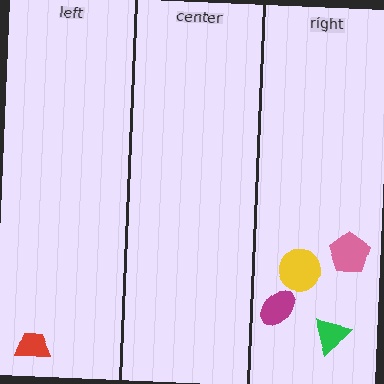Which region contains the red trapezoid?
The left region.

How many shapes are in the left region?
1.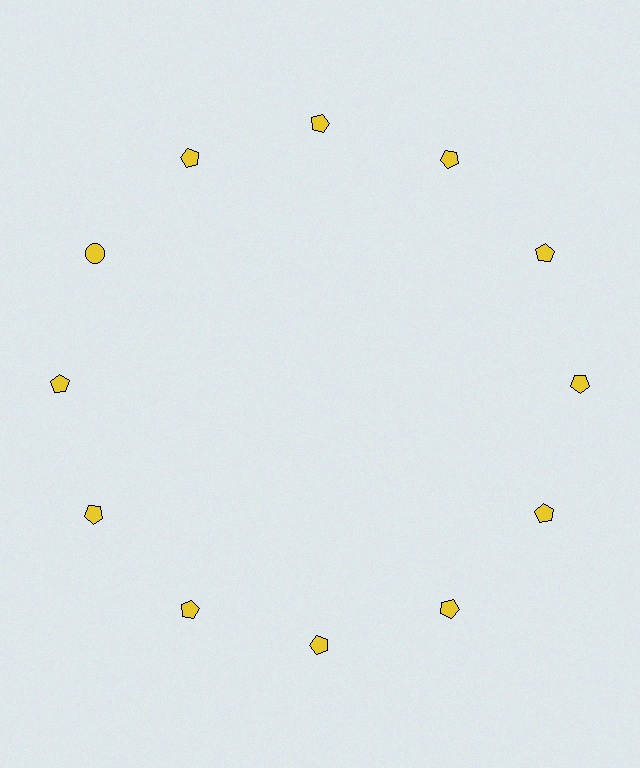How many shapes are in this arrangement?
There are 12 shapes arranged in a ring pattern.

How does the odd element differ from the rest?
It has a different shape: circle instead of pentagon.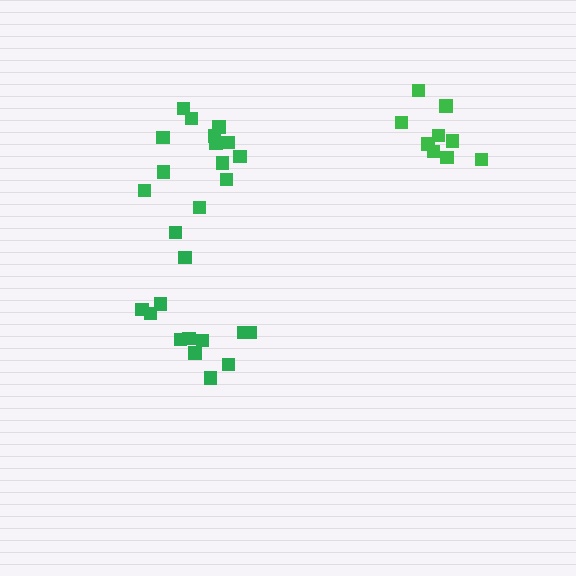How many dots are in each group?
Group 1: 9 dots, Group 2: 13 dots, Group 3: 13 dots (35 total).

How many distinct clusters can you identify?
There are 3 distinct clusters.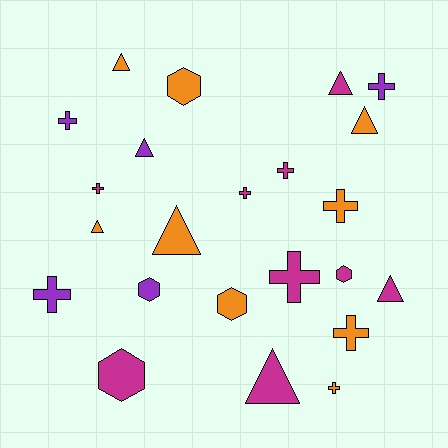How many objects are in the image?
There are 23 objects.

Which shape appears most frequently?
Cross, with 10 objects.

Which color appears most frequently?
Magenta, with 9 objects.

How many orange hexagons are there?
There are 2 orange hexagons.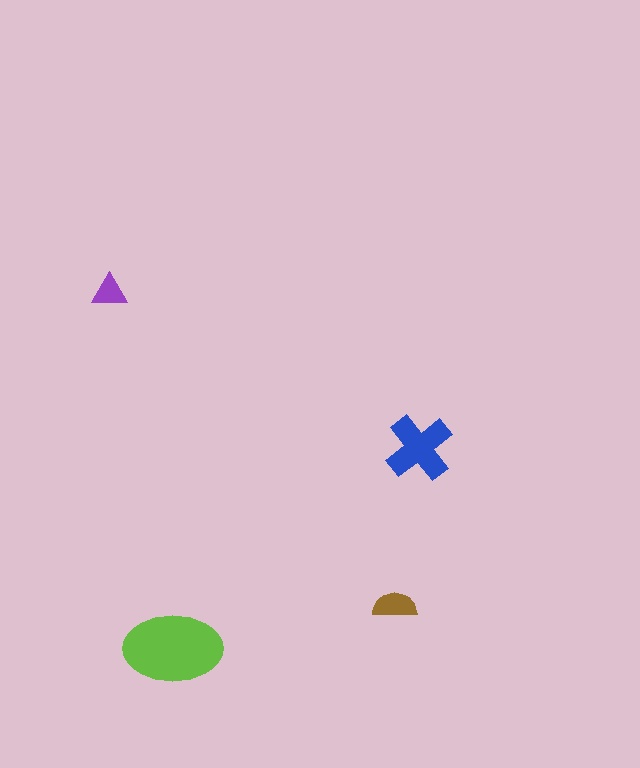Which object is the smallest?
The purple triangle.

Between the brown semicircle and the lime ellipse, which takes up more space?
The lime ellipse.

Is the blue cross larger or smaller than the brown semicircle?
Larger.